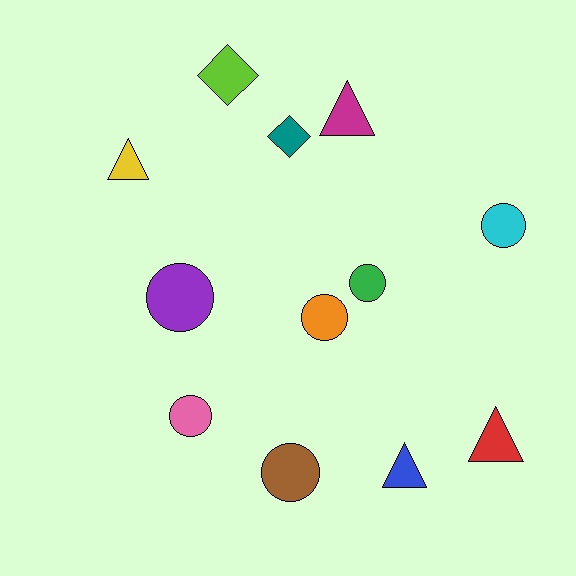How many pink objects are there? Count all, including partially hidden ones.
There is 1 pink object.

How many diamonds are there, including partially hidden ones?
There are 2 diamonds.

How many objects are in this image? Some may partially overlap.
There are 12 objects.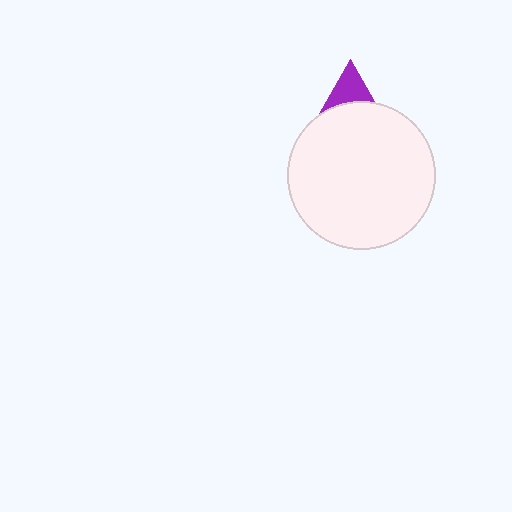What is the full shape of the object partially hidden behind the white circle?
The partially hidden object is a purple triangle.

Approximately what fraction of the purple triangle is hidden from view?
Roughly 67% of the purple triangle is hidden behind the white circle.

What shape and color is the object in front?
The object in front is a white circle.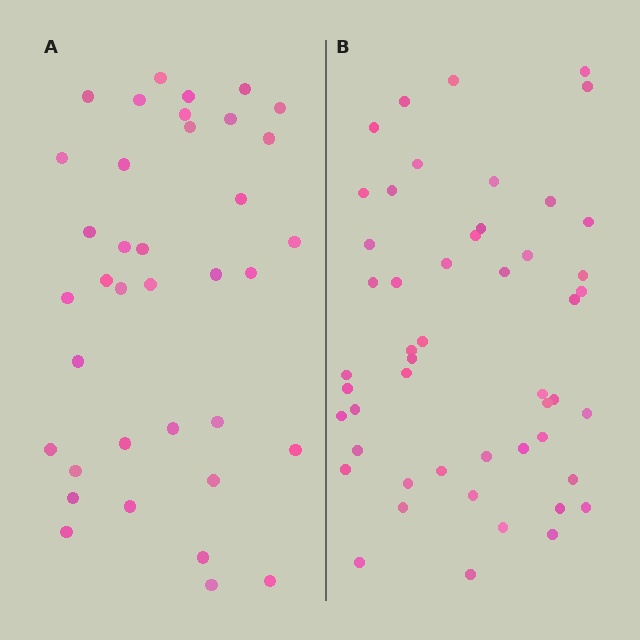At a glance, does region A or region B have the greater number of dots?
Region B (the right region) has more dots.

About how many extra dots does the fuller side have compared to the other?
Region B has approximately 15 more dots than region A.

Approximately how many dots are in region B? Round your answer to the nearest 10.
About 50 dots.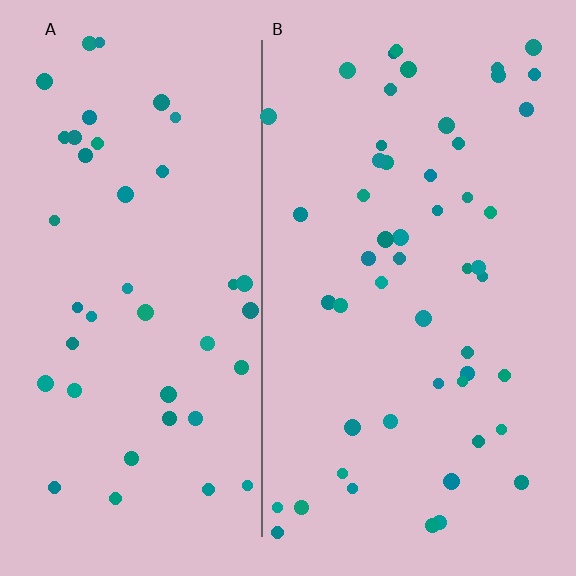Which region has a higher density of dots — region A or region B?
B (the right).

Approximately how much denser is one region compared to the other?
Approximately 1.2× — region B over region A.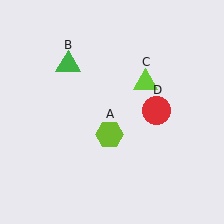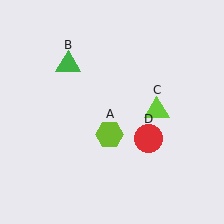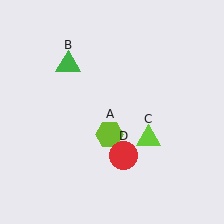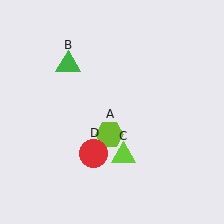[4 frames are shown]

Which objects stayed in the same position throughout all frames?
Lime hexagon (object A) and green triangle (object B) remained stationary.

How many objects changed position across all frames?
2 objects changed position: lime triangle (object C), red circle (object D).